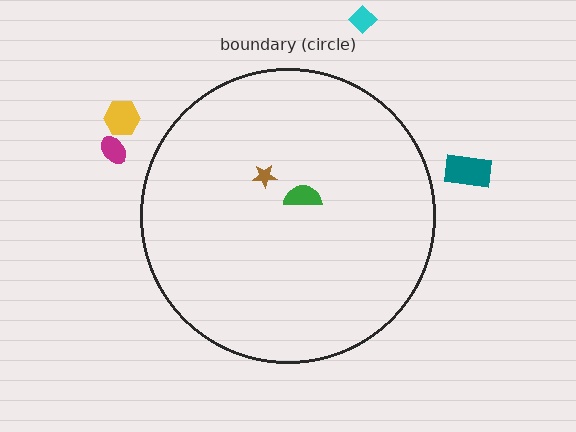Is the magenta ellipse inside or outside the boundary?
Outside.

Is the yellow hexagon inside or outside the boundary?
Outside.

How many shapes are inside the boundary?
2 inside, 4 outside.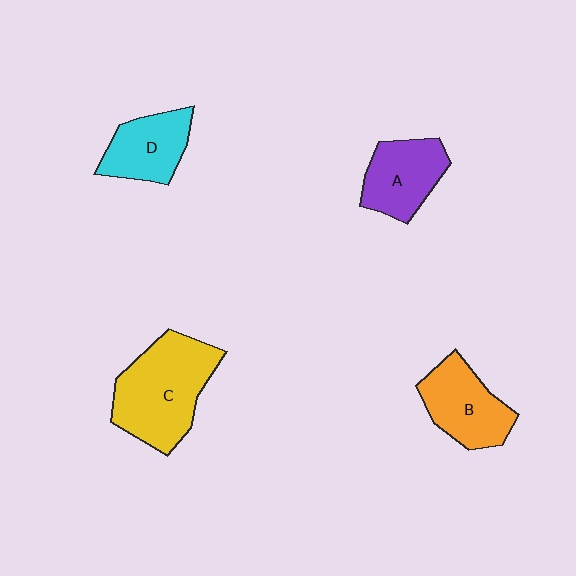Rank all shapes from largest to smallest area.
From largest to smallest: C (yellow), B (orange), A (purple), D (cyan).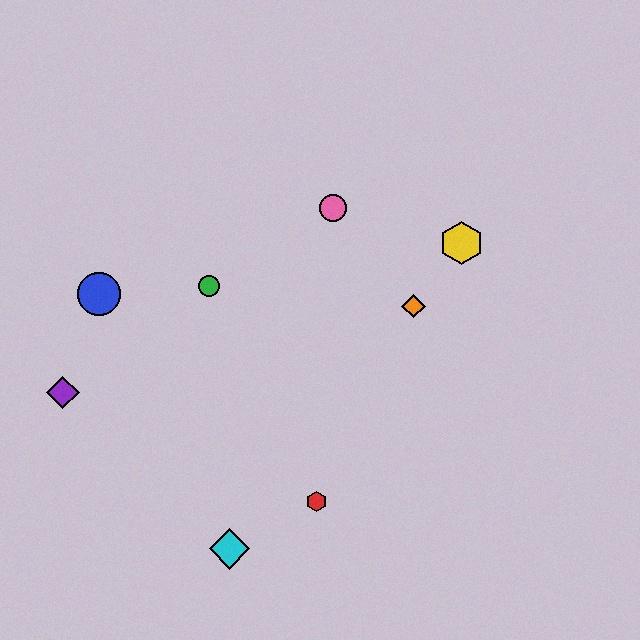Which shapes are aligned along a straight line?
The yellow hexagon, the orange diamond, the cyan diamond are aligned along a straight line.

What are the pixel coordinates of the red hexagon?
The red hexagon is at (316, 502).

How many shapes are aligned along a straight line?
3 shapes (the yellow hexagon, the orange diamond, the cyan diamond) are aligned along a straight line.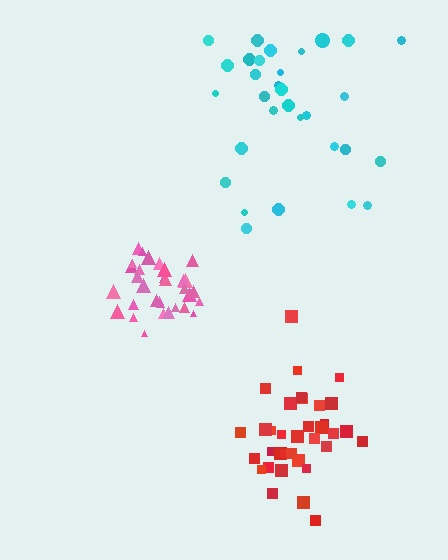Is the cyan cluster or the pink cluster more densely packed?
Pink.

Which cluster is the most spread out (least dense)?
Cyan.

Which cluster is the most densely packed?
Pink.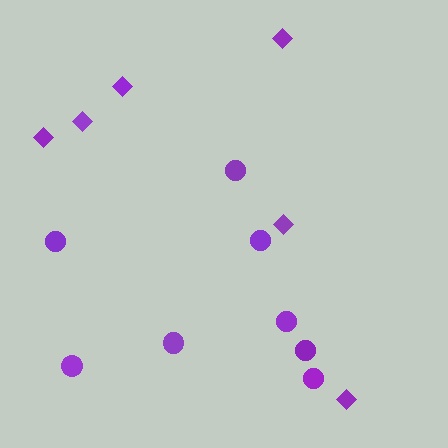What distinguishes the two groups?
There are 2 groups: one group of circles (8) and one group of diamonds (6).